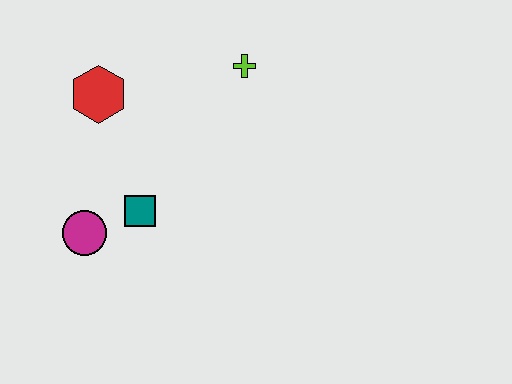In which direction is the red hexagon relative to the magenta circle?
The red hexagon is above the magenta circle.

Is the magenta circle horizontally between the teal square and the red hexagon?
No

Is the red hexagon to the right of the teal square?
No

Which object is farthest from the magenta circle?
The lime cross is farthest from the magenta circle.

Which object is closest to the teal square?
The magenta circle is closest to the teal square.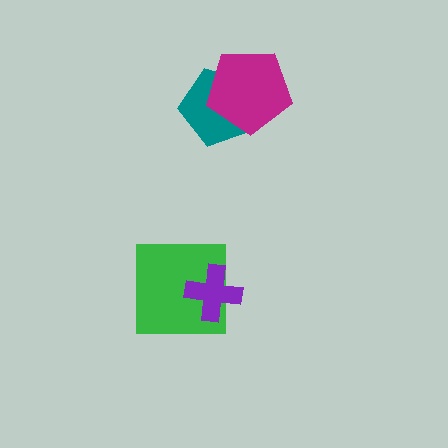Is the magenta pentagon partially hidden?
No, no other shape covers it.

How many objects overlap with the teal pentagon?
1 object overlaps with the teal pentagon.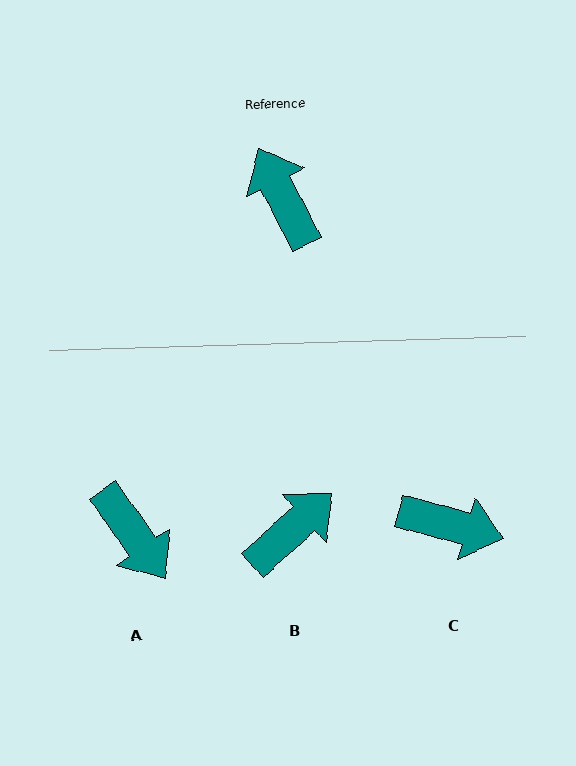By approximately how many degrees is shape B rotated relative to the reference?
Approximately 74 degrees clockwise.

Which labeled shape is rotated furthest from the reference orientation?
A, about 171 degrees away.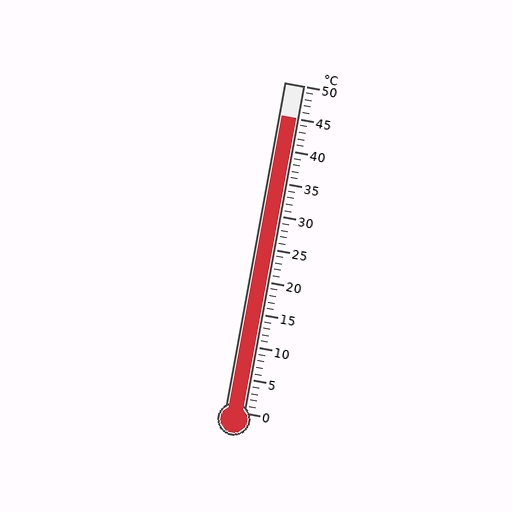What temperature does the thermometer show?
The thermometer shows approximately 45°C.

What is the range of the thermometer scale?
The thermometer scale ranges from 0°C to 50°C.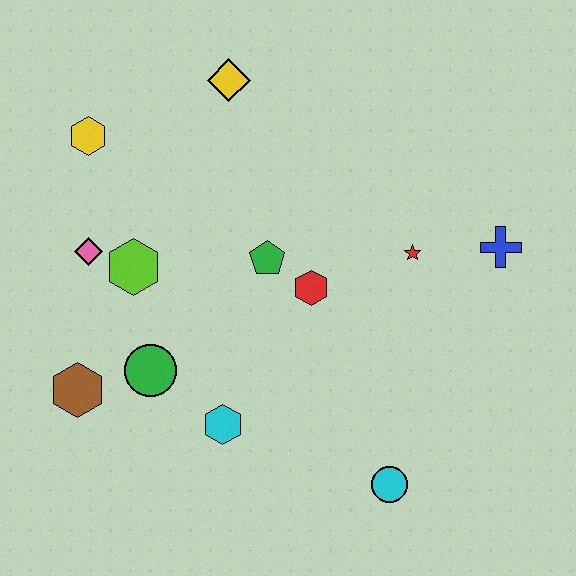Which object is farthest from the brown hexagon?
The blue cross is farthest from the brown hexagon.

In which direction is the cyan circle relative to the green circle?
The cyan circle is to the right of the green circle.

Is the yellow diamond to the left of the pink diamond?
No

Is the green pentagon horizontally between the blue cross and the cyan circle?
No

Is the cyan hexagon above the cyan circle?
Yes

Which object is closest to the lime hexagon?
The pink diamond is closest to the lime hexagon.